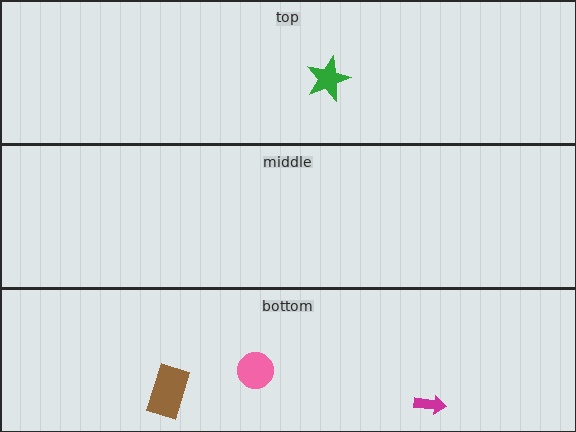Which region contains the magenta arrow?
The bottom region.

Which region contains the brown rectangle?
The bottom region.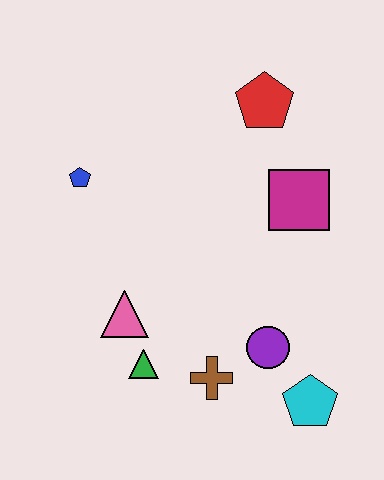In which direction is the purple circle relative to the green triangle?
The purple circle is to the right of the green triangle.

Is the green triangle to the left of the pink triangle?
No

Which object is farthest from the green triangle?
The red pentagon is farthest from the green triangle.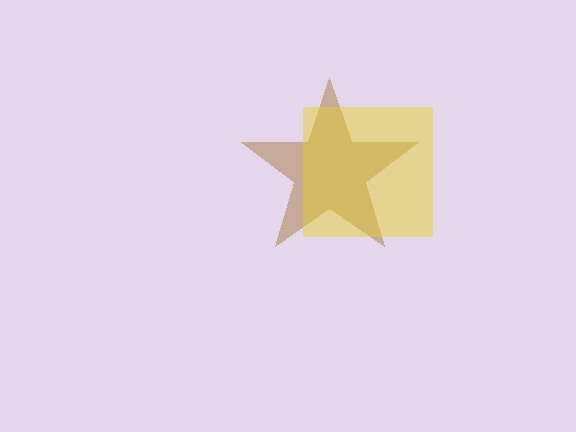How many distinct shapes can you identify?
There are 2 distinct shapes: a brown star, a yellow square.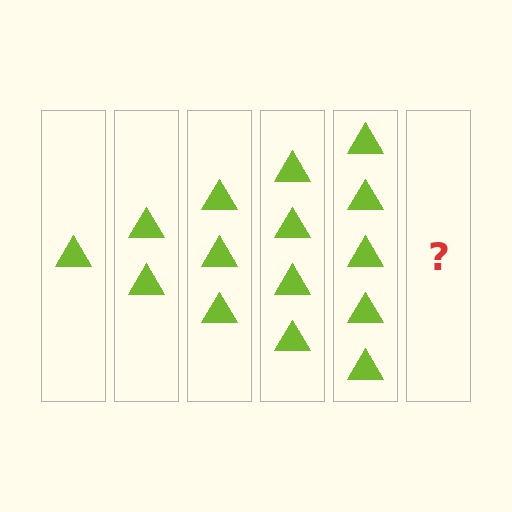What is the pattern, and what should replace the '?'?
The pattern is that each step adds one more triangle. The '?' should be 6 triangles.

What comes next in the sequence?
The next element should be 6 triangles.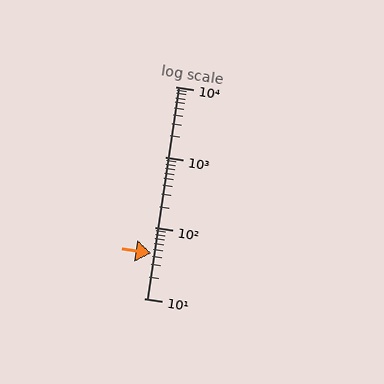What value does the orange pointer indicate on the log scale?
The pointer indicates approximately 44.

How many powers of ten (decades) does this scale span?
The scale spans 3 decades, from 10 to 10000.